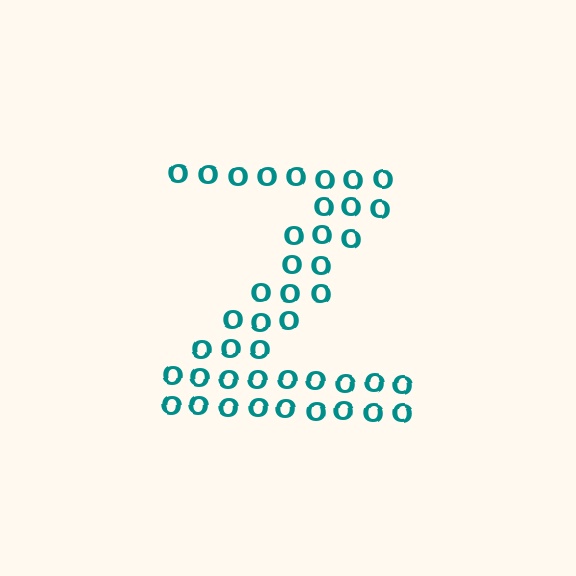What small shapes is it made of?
It is made of small letter O's.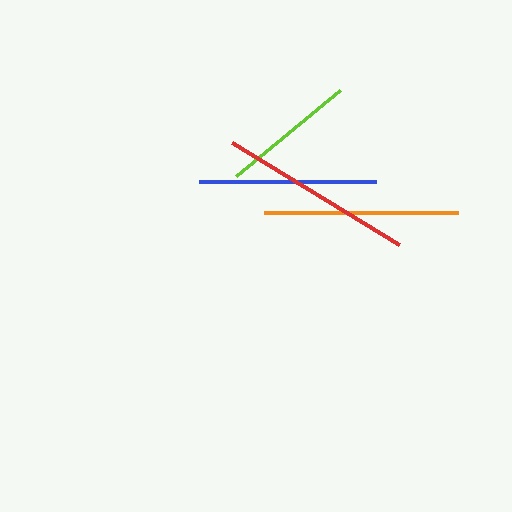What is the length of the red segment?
The red segment is approximately 196 pixels long.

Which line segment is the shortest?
The lime line is the shortest at approximately 135 pixels.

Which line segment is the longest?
The red line is the longest at approximately 196 pixels.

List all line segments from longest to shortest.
From longest to shortest: red, orange, blue, lime.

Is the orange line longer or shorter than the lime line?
The orange line is longer than the lime line.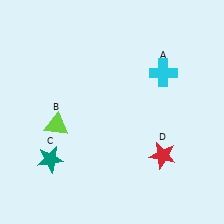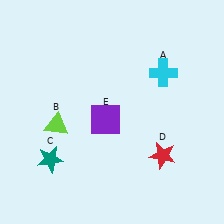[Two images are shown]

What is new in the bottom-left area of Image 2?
A purple square (E) was added in the bottom-left area of Image 2.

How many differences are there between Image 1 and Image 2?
There is 1 difference between the two images.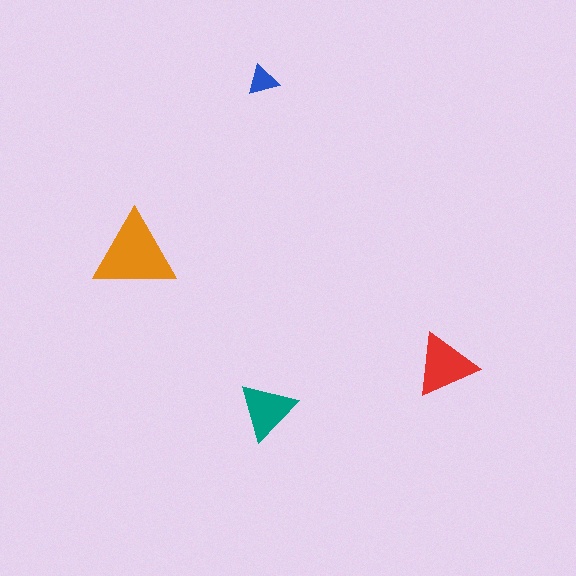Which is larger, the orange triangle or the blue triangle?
The orange one.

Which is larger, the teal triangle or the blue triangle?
The teal one.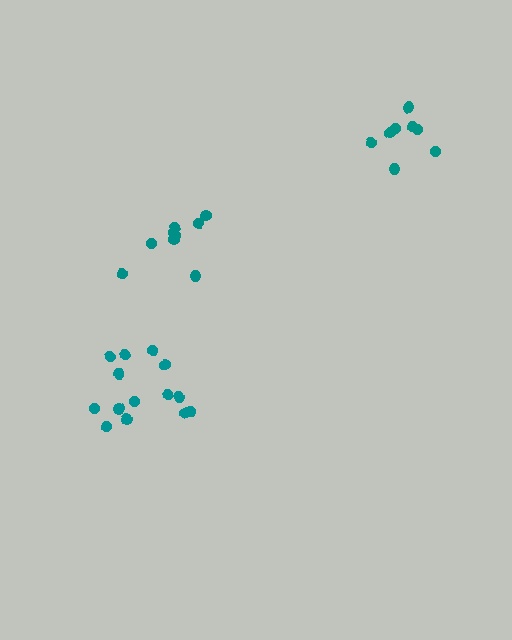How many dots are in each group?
Group 1: 8 dots, Group 2: 9 dots, Group 3: 14 dots (31 total).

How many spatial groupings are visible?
There are 3 spatial groupings.